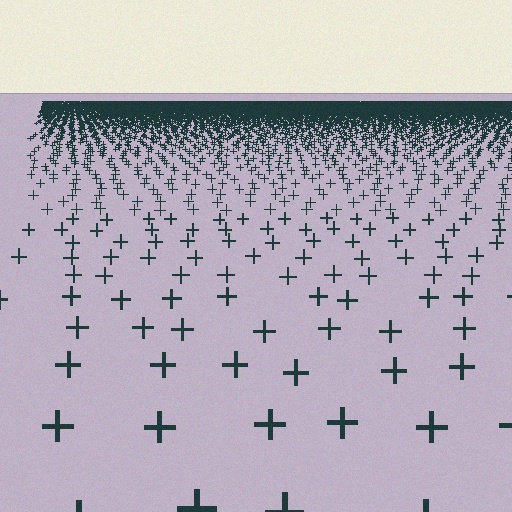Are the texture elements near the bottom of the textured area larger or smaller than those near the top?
Larger. Near the bottom, elements are closer to the viewer and appear at a bigger on-screen size.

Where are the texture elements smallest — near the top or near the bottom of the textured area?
Near the top.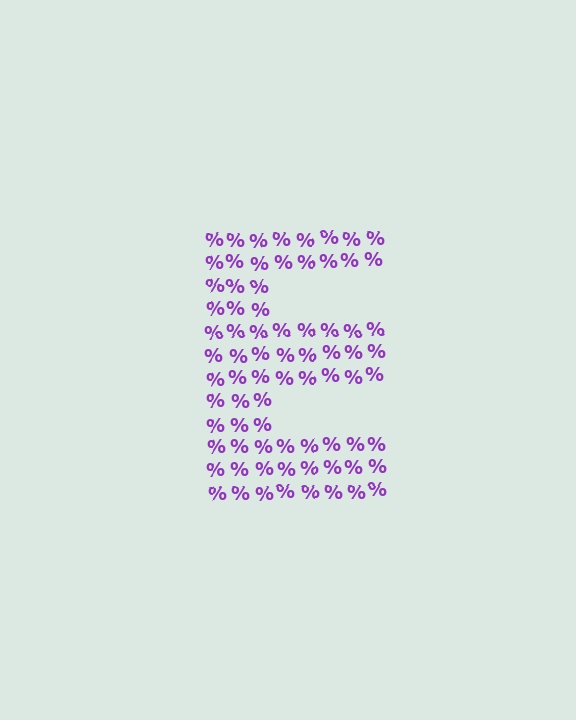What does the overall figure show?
The overall figure shows the letter E.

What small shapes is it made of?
It is made of small percent signs.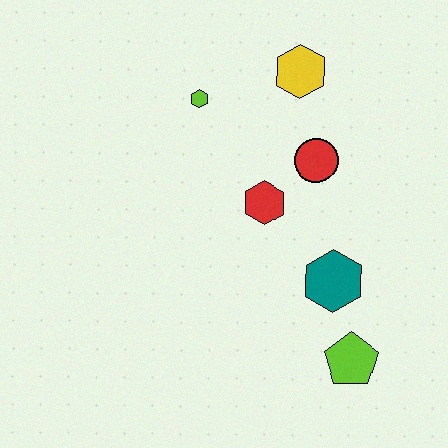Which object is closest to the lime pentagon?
The teal hexagon is closest to the lime pentagon.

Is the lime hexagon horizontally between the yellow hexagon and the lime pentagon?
No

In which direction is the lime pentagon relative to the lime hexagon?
The lime pentagon is below the lime hexagon.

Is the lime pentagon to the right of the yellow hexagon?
Yes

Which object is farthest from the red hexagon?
The lime pentagon is farthest from the red hexagon.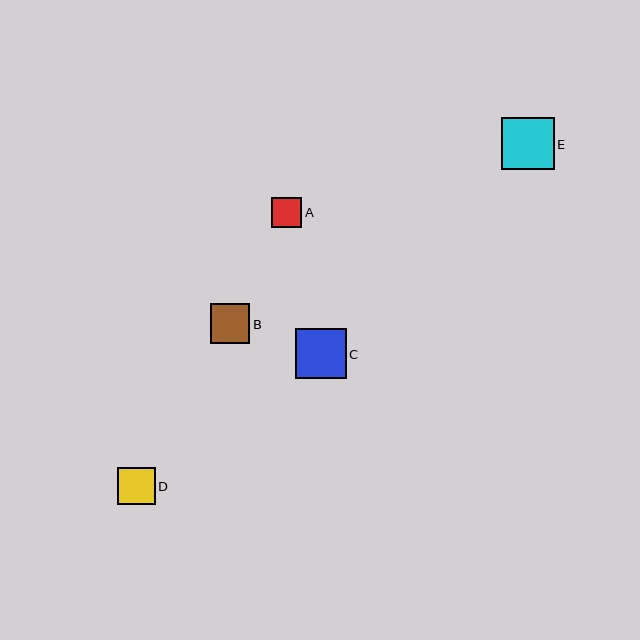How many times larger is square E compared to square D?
Square E is approximately 1.4 times the size of square D.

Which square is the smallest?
Square A is the smallest with a size of approximately 30 pixels.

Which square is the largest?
Square E is the largest with a size of approximately 52 pixels.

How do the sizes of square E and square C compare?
Square E and square C are approximately the same size.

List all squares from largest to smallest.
From largest to smallest: E, C, B, D, A.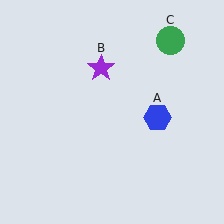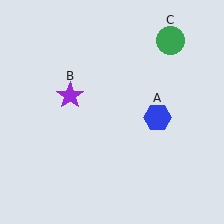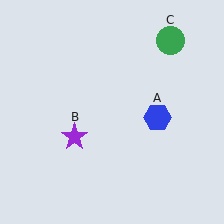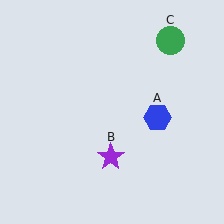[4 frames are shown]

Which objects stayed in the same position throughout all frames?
Blue hexagon (object A) and green circle (object C) remained stationary.